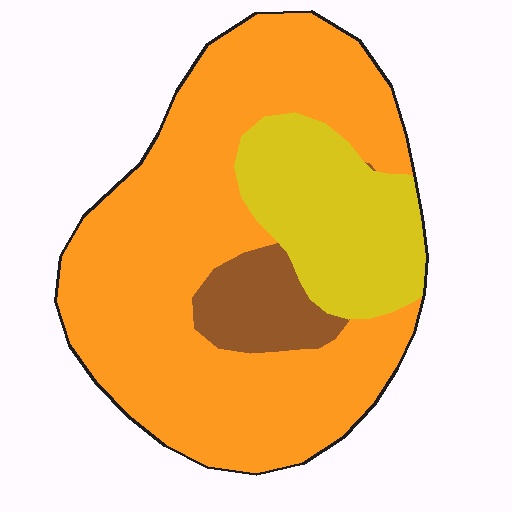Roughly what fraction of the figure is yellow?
Yellow covers about 20% of the figure.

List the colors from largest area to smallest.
From largest to smallest: orange, yellow, brown.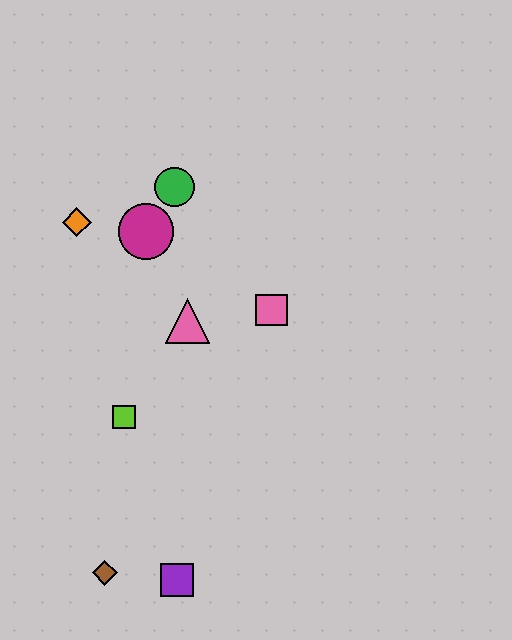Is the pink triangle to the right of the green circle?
Yes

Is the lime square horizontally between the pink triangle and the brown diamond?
Yes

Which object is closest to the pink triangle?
The pink square is closest to the pink triangle.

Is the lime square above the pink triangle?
No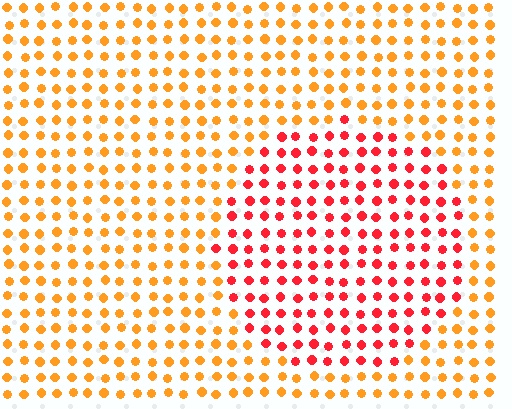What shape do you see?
I see a circle.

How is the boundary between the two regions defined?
The boundary is defined purely by a slight shift in hue (about 39 degrees). Spacing, size, and orientation are identical on both sides.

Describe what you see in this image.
The image is filled with small orange elements in a uniform arrangement. A circle-shaped region is visible where the elements are tinted to a slightly different hue, forming a subtle color boundary.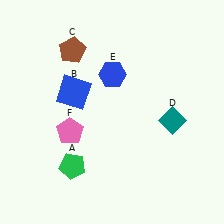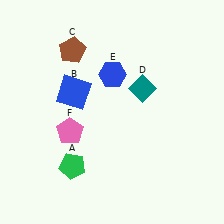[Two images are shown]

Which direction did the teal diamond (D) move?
The teal diamond (D) moved up.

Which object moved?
The teal diamond (D) moved up.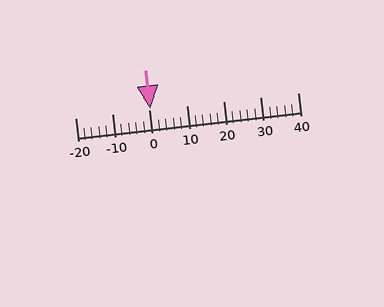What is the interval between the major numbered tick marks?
The major tick marks are spaced 10 units apart.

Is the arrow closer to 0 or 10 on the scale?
The arrow is closer to 0.